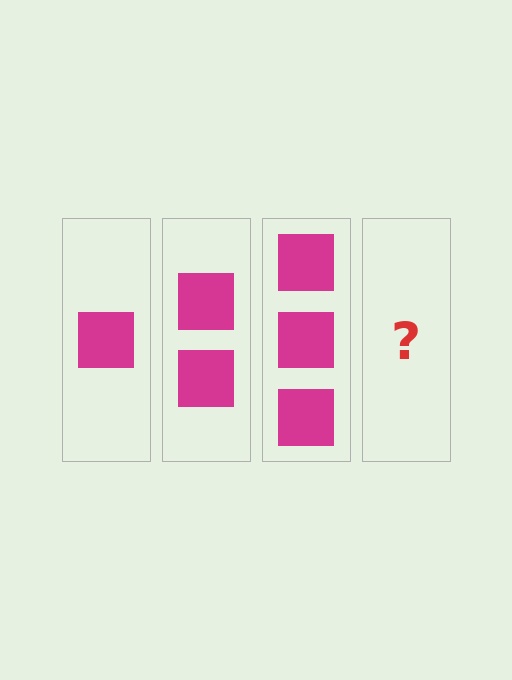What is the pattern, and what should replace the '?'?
The pattern is that each step adds one more square. The '?' should be 4 squares.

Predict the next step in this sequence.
The next step is 4 squares.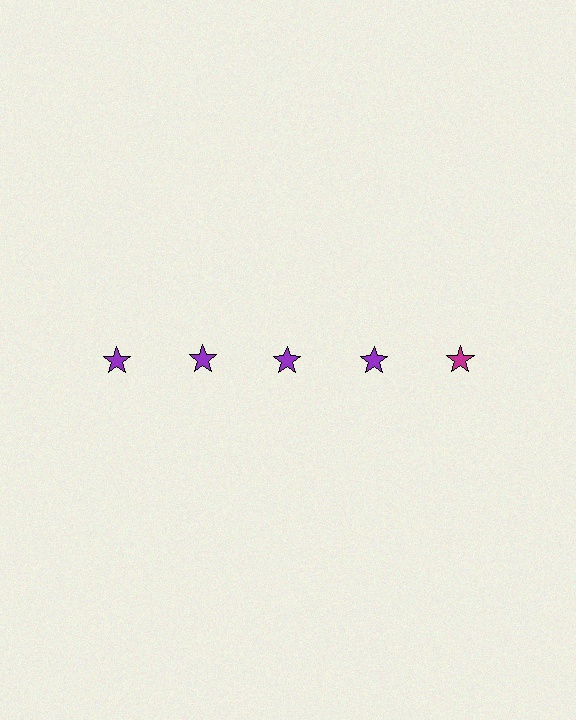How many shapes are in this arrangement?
There are 5 shapes arranged in a grid pattern.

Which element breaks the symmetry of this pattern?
The magenta star in the top row, rightmost column breaks the symmetry. All other shapes are purple stars.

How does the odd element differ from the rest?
It has a different color: magenta instead of purple.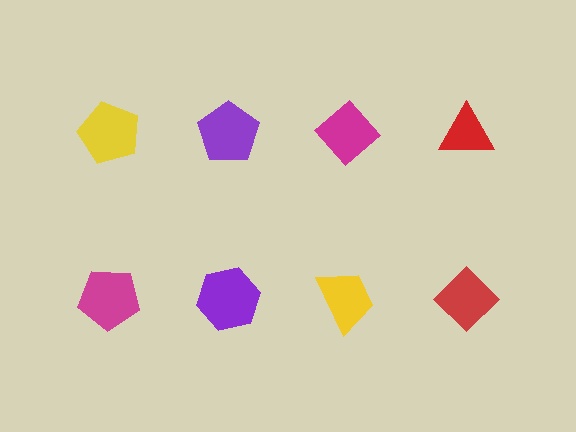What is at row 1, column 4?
A red triangle.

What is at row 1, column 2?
A purple pentagon.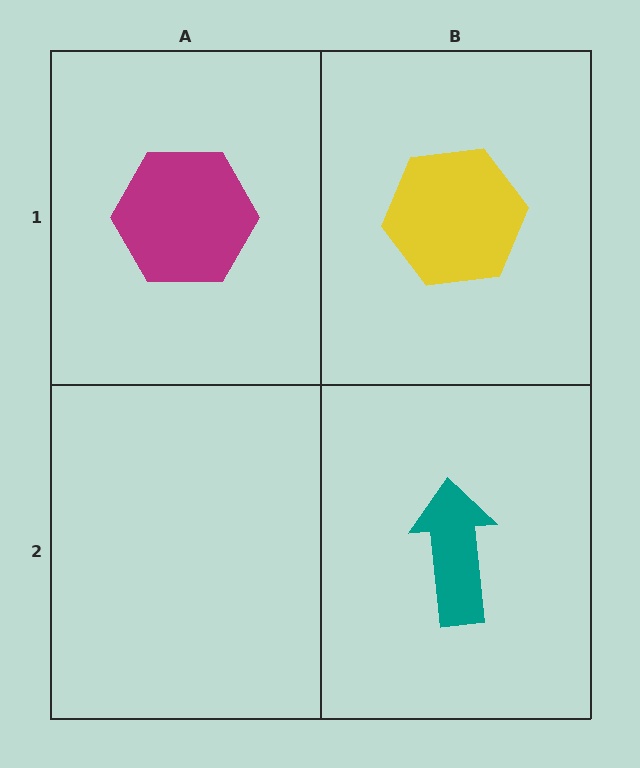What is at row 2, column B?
A teal arrow.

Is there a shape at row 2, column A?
No, that cell is empty.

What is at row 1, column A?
A magenta hexagon.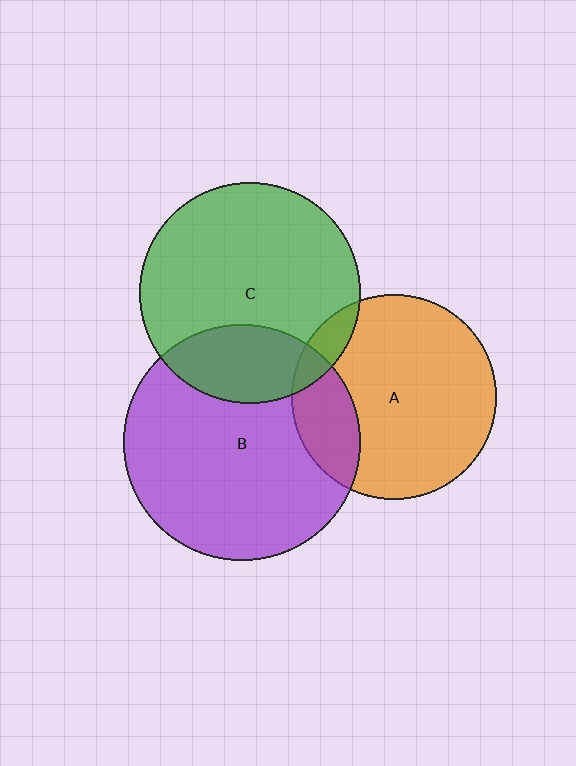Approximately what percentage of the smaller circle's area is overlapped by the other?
Approximately 10%.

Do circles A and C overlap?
Yes.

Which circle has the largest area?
Circle B (purple).